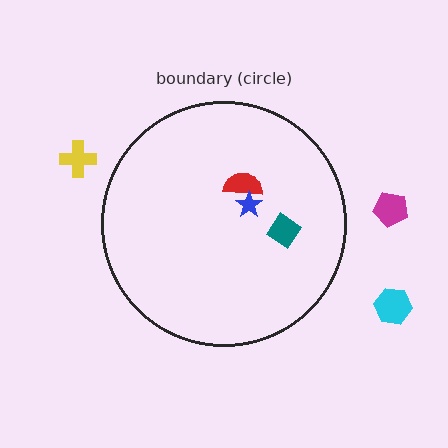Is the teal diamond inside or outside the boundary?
Inside.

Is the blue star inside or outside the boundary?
Inside.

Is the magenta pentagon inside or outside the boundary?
Outside.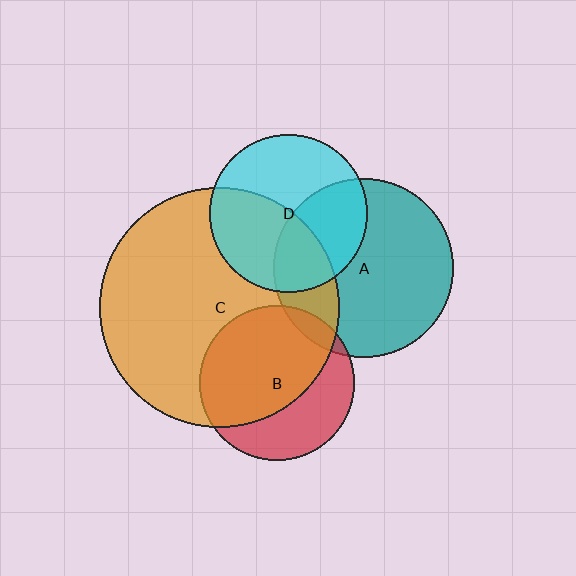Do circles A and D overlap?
Yes.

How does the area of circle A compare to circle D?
Approximately 1.3 times.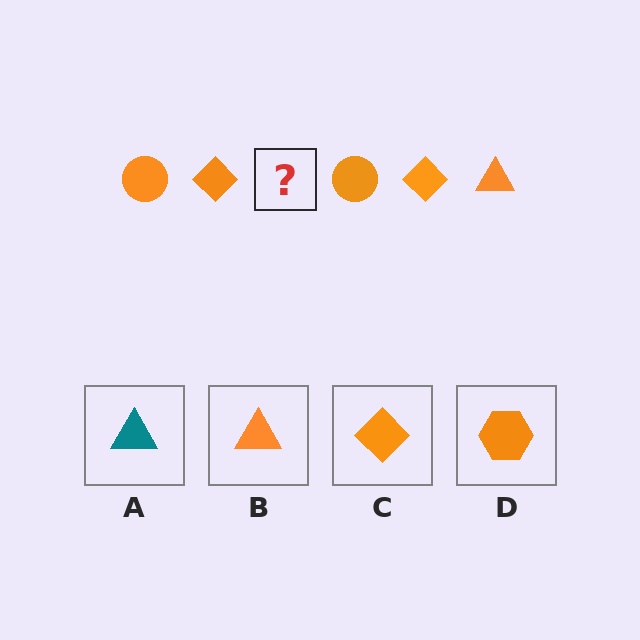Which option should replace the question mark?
Option B.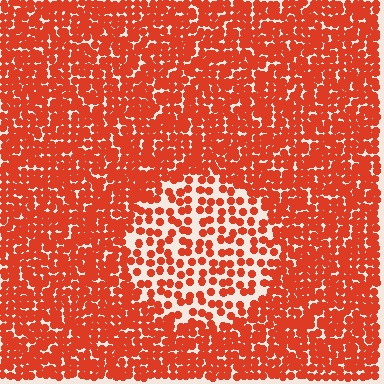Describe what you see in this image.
The image contains small red elements arranged at two different densities. A circle-shaped region is visible where the elements are less densely packed than the surrounding area.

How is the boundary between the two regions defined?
The boundary is defined by a change in element density (approximately 2.1x ratio). All elements are the same color, size, and shape.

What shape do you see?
I see a circle.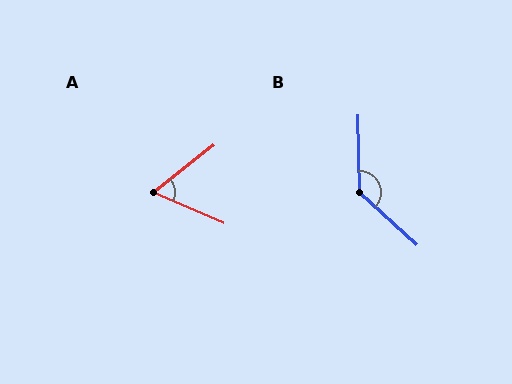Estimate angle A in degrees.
Approximately 61 degrees.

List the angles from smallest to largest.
A (61°), B (134°).